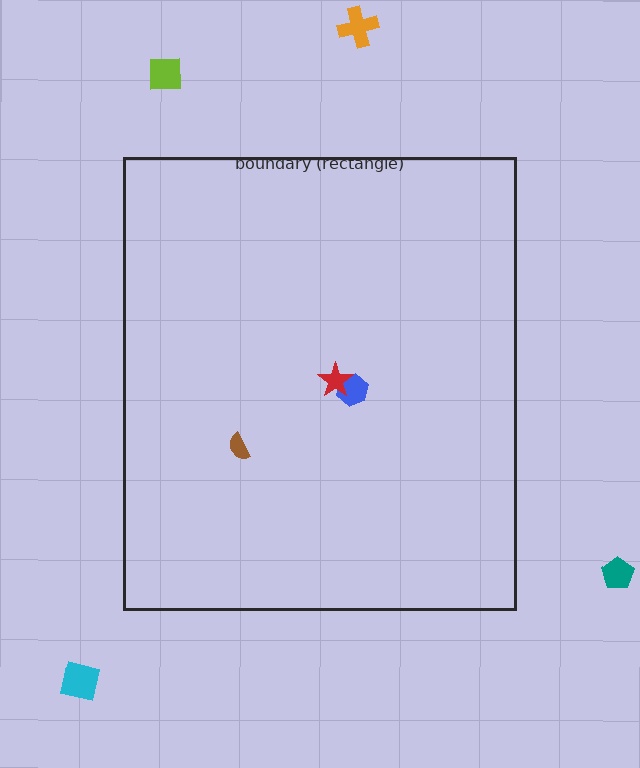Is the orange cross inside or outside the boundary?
Outside.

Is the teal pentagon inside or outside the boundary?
Outside.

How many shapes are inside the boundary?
3 inside, 4 outside.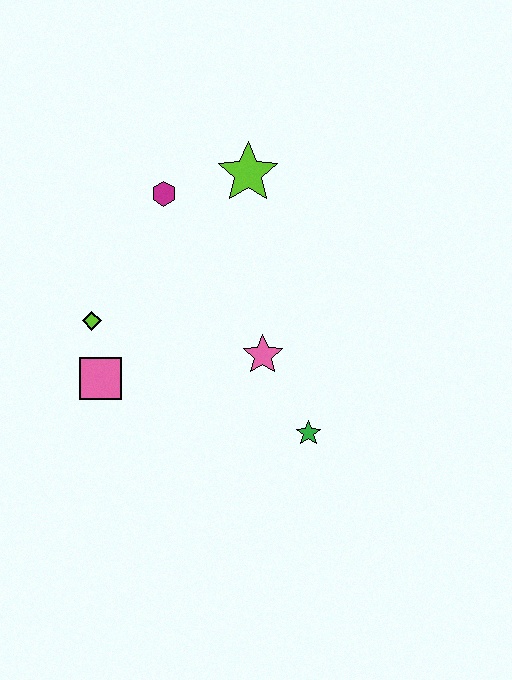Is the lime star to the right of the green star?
No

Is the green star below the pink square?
Yes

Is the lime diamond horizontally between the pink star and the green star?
No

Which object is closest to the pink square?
The lime diamond is closest to the pink square.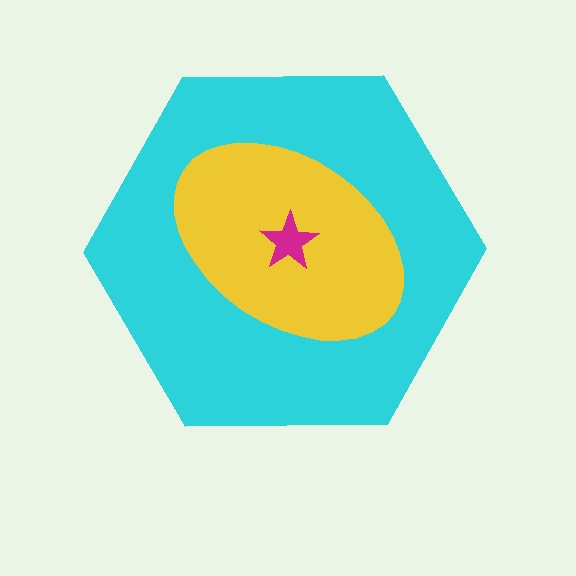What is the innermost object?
The magenta star.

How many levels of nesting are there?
3.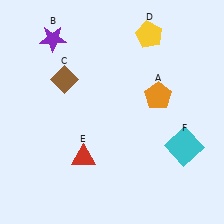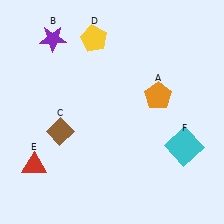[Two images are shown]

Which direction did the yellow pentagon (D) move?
The yellow pentagon (D) moved left.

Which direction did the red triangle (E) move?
The red triangle (E) moved left.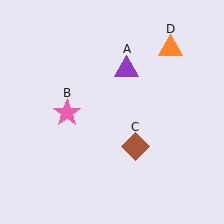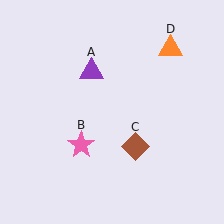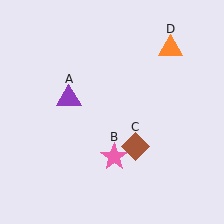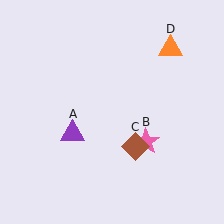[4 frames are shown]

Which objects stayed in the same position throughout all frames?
Brown diamond (object C) and orange triangle (object D) remained stationary.